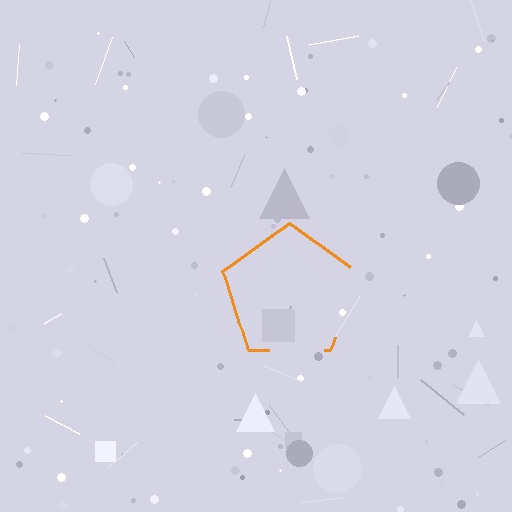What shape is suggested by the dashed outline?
The dashed outline suggests a pentagon.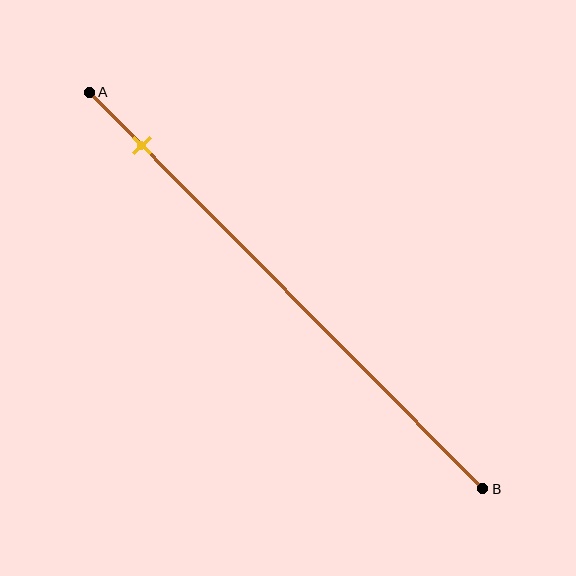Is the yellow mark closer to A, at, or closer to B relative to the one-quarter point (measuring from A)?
The yellow mark is closer to point A than the one-quarter point of segment AB.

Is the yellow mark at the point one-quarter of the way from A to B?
No, the mark is at about 15% from A, not at the 25% one-quarter point.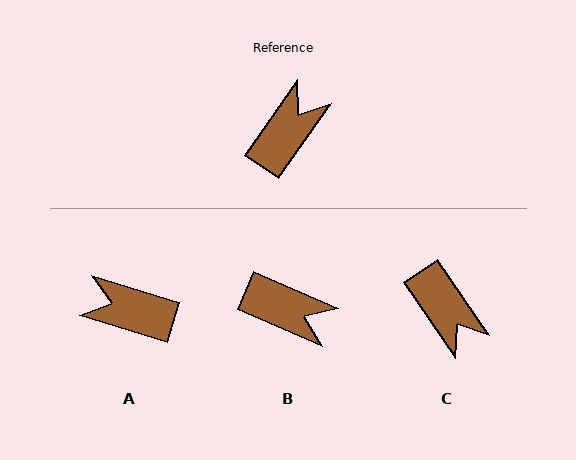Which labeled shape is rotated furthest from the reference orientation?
C, about 111 degrees away.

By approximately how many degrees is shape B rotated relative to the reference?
Approximately 79 degrees clockwise.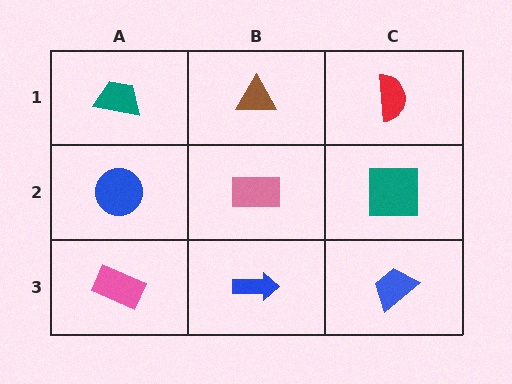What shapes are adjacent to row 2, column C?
A red semicircle (row 1, column C), a blue trapezoid (row 3, column C), a pink rectangle (row 2, column B).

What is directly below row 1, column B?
A pink rectangle.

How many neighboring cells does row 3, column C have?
2.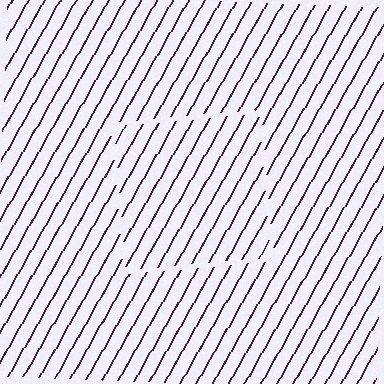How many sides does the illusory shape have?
4 sides — the line-ends trace a square.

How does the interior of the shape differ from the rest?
The interior of the shape contains the same grating, shifted by half a period — the contour is defined by the phase discontinuity where line-ends from the inner and outer gratings abut.